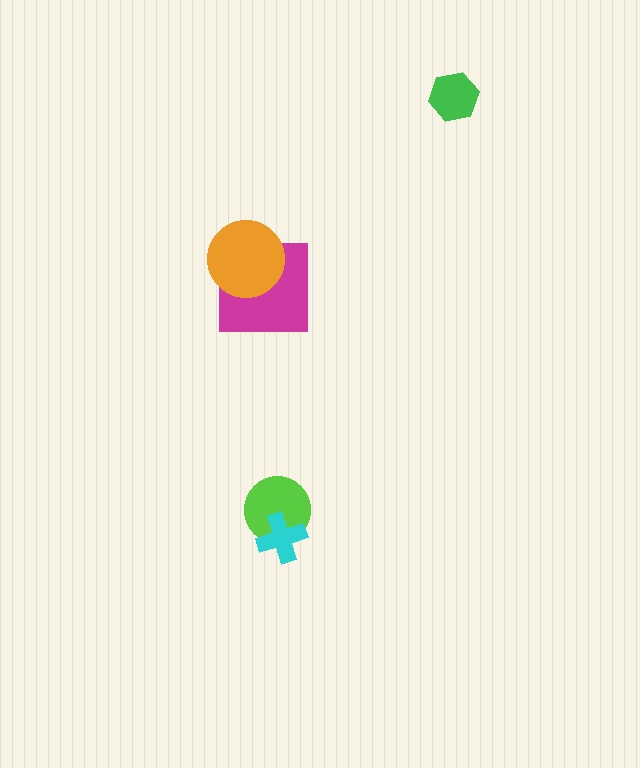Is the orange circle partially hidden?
No, no other shape covers it.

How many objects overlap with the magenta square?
1 object overlaps with the magenta square.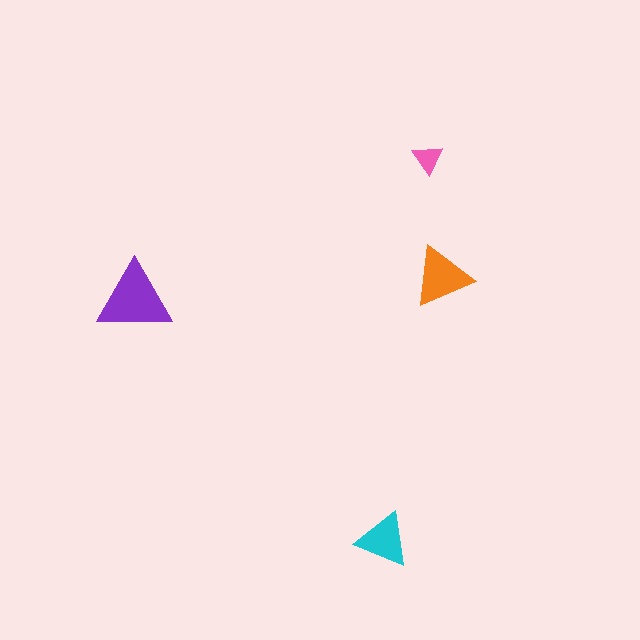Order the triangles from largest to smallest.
the purple one, the orange one, the cyan one, the pink one.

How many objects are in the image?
There are 4 objects in the image.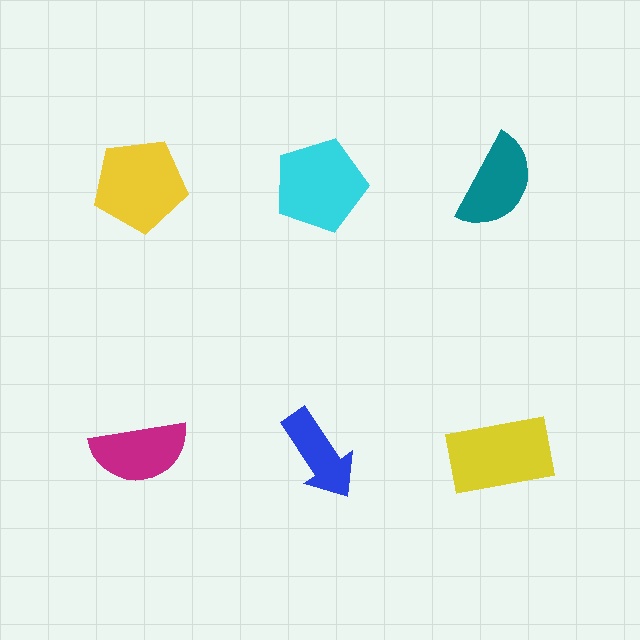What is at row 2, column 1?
A magenta semicircle.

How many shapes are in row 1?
3 shapes.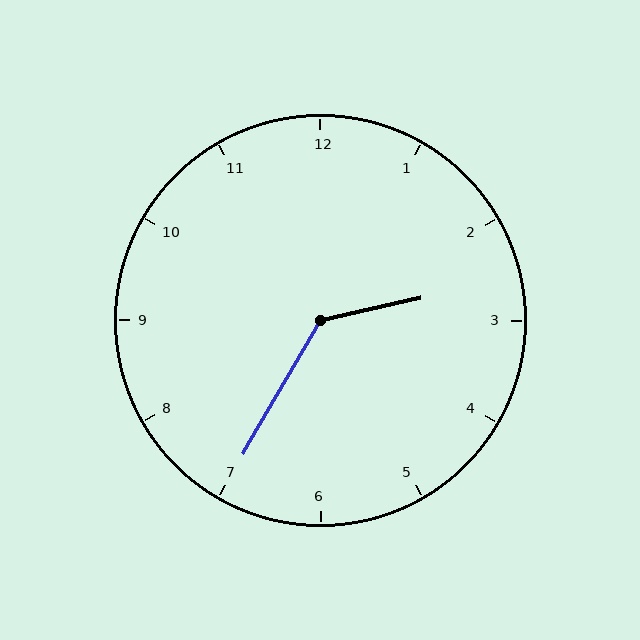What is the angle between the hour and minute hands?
Approximately 132 degrees.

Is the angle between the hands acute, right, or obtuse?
It is obtuse.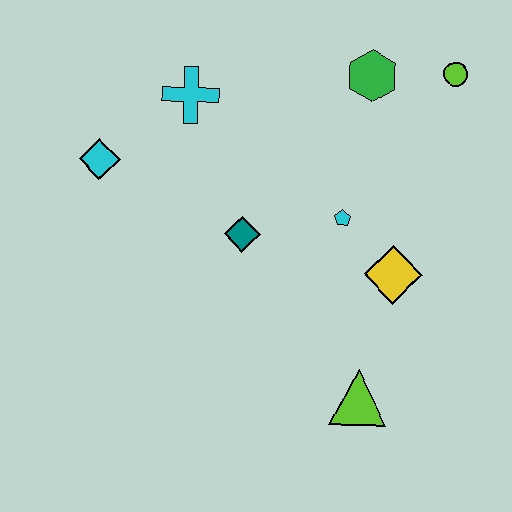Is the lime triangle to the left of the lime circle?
Yes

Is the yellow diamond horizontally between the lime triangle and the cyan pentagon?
No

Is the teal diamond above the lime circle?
No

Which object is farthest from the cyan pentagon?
The cyan diamond is farthest from the cyan pentagon.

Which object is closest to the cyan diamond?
The cyan cross is closest to the cyan diamond.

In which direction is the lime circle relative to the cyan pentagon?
The lime circle is above the cyan pentagon.